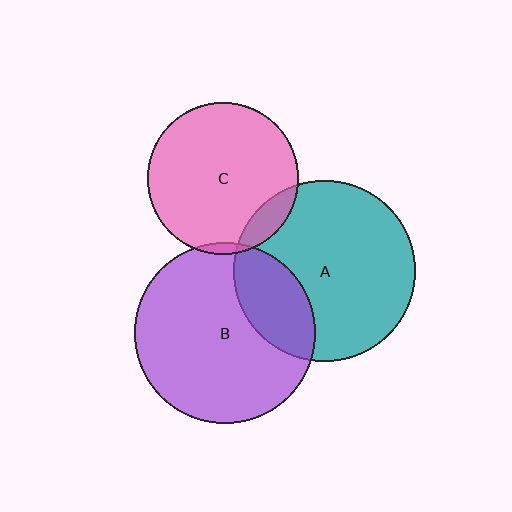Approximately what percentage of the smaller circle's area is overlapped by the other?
Approximately 5%.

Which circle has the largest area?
Circle A (teal).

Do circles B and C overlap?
Yes.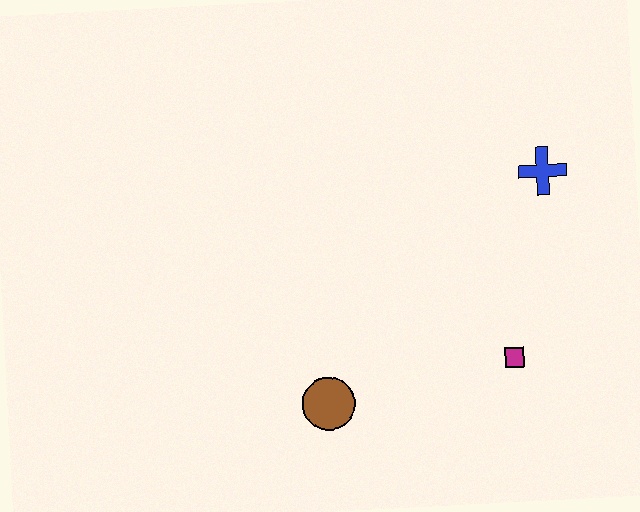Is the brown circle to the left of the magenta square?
Yes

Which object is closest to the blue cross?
The magenta square is closest to the blue cross.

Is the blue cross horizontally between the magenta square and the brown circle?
No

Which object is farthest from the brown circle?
The blue cross is farthest from the brown circle.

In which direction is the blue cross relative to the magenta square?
The blue cross is above the magenta square.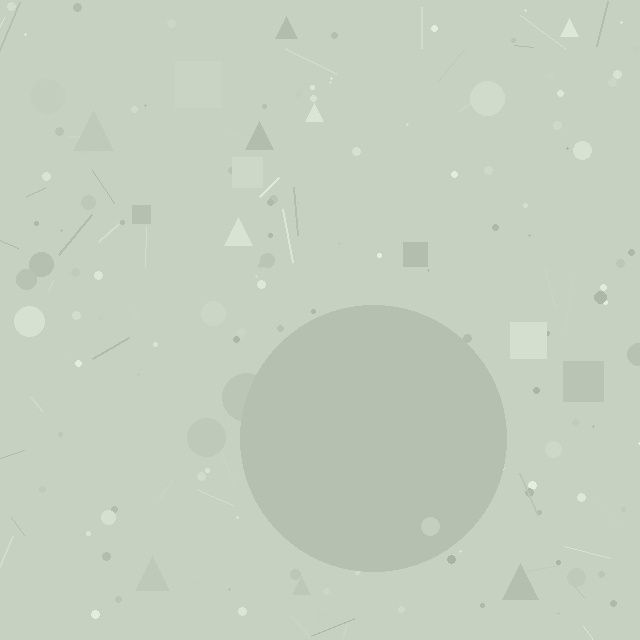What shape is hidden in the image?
A circle is hidden in the image.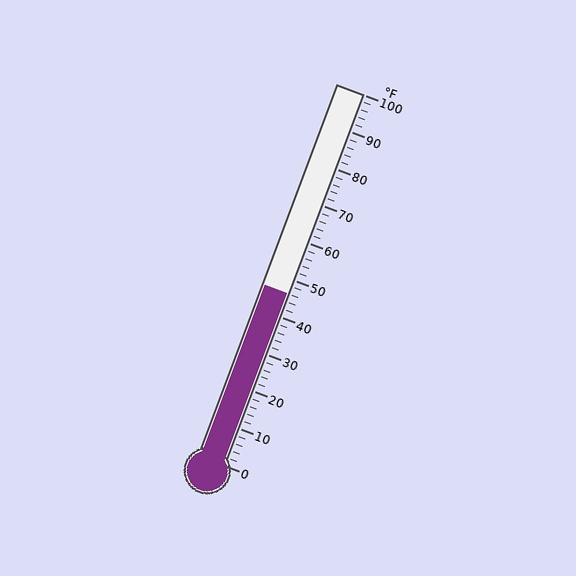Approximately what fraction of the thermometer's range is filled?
The thermometer is filled to approximately 45% of its range.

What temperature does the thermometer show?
The thermometer shows approximately 46°F.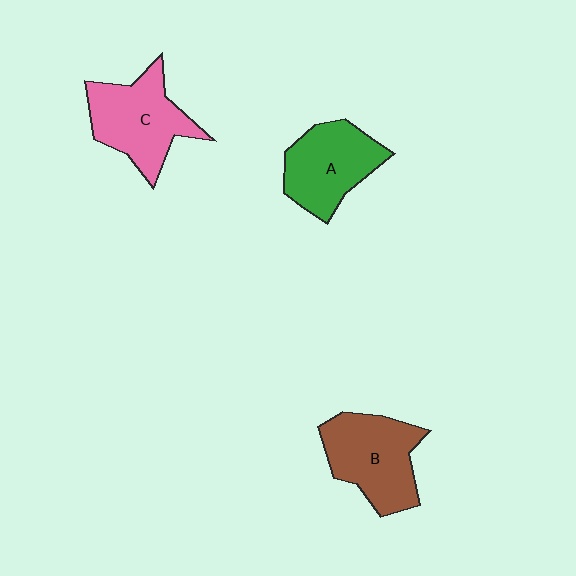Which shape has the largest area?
Shape B (brown).